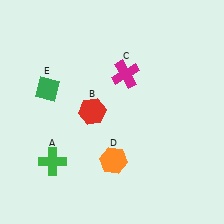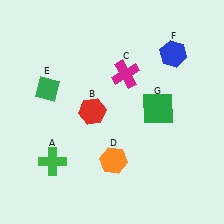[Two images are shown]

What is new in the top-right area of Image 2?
A green square (G) was added in the top-right area of Image 2.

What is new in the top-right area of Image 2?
A blue hexagon (F) was added in the top-right area of Image 2.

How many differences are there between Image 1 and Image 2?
There are 2 differences between the two images.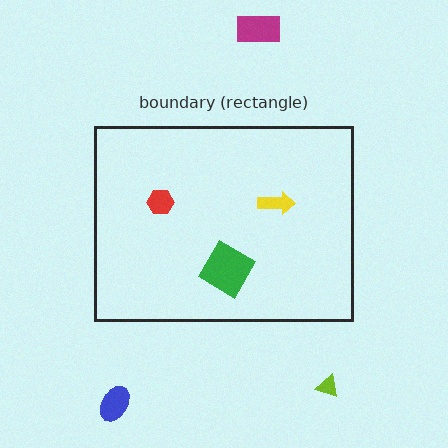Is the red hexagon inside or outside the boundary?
Inside.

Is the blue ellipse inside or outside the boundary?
Outside.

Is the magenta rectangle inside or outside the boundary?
Outside.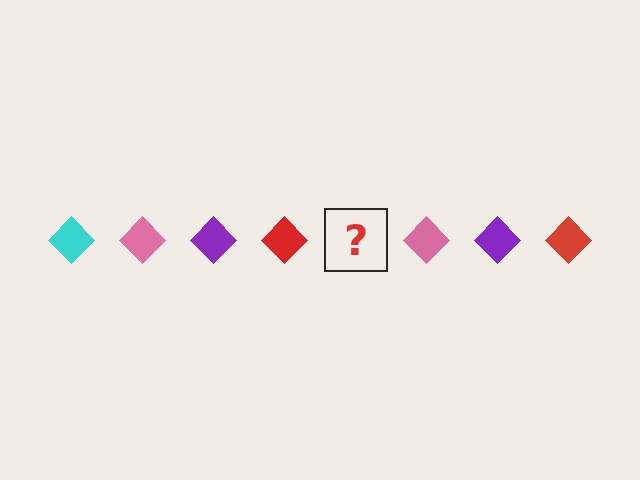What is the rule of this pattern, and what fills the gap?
The rule is that the pattern cycles through cyan, pink, purple, red diamonds. The gap should be filled with a cyan diamond.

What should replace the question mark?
The question mark should be replaced with a cyan diamond.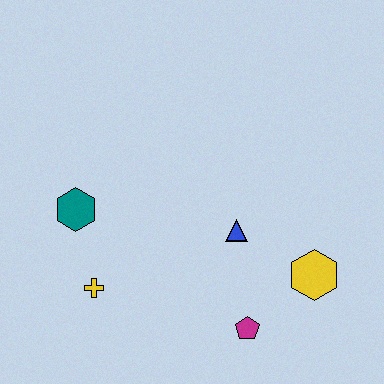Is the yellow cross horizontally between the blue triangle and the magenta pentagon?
No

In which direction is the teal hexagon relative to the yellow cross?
The teal hexagon is above the yellow cross.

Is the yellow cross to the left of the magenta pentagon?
Yes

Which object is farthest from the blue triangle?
The teal hexagon is farthest from the blue triangle.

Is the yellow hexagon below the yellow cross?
No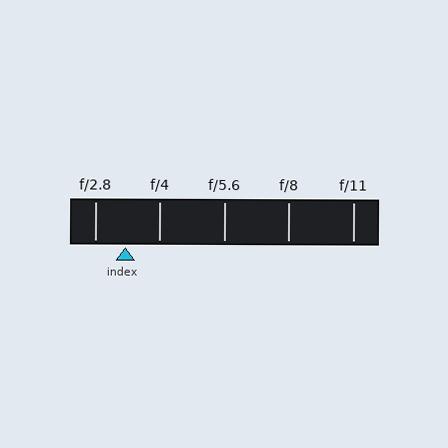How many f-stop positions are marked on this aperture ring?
There are 5 f-stop positions marked.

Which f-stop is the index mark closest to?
The index mark is closest to f/2.8.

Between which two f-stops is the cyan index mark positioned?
The index mark is between f/2.8 and f/4.